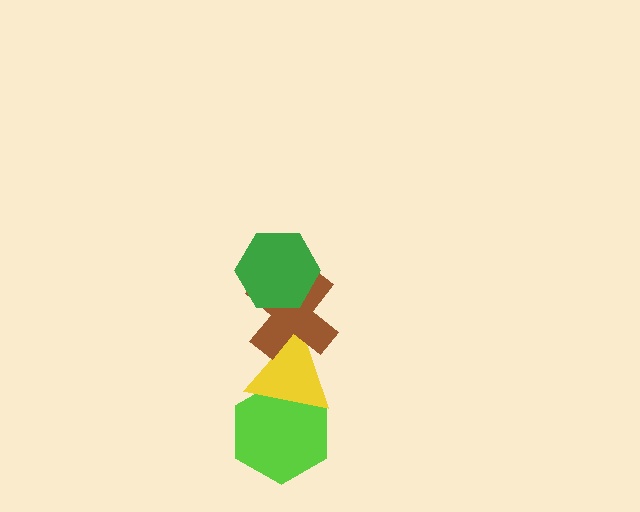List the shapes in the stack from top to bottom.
From top to bottom: the green hexagon, the brown cross, the yellow triangle, the lime hexagon.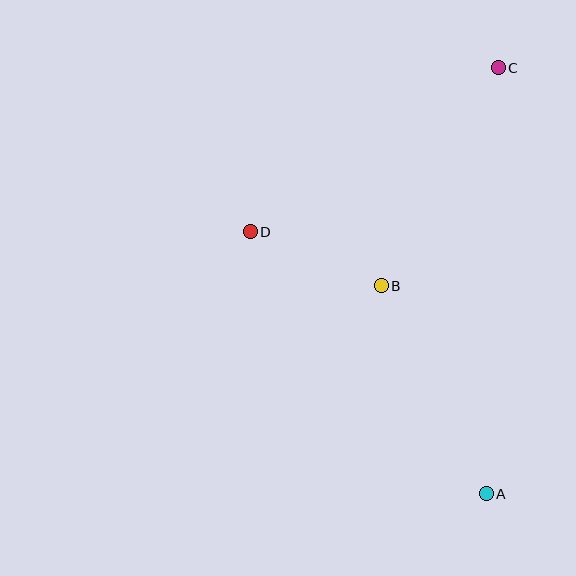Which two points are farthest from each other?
Points A and C are farthest from each other.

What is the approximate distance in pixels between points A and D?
The distance between A and D is approximately 352 pixels.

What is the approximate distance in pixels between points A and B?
The distance between A and B is approximately 233 pixels.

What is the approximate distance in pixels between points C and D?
The distance between C and D is approximately 298 pixels.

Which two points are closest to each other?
Points B and D are closest to each other.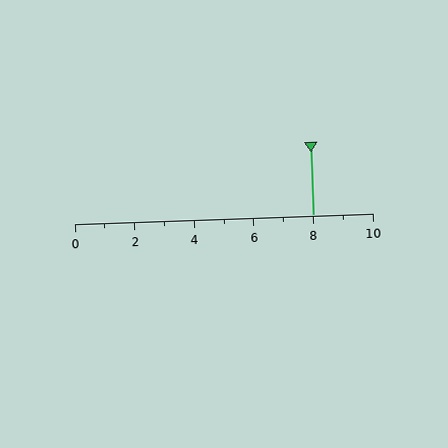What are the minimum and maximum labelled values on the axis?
The axis runs from 0 to 10.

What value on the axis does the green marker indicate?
The marker indicates approximately 8.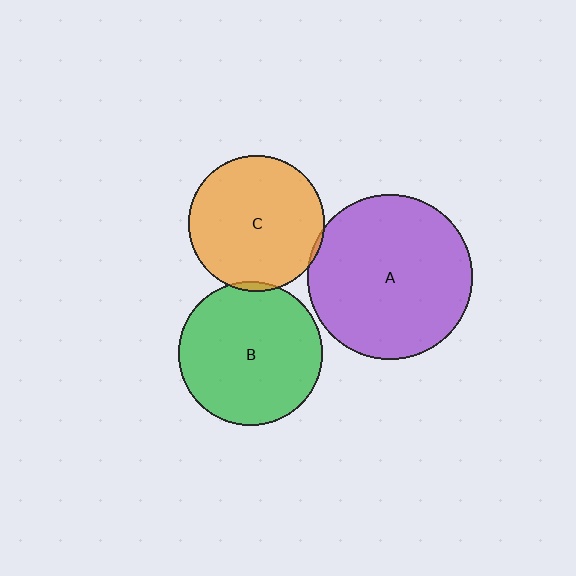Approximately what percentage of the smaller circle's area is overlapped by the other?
Approximately 5%.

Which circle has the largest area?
Circle A (purple).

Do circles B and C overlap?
Yes.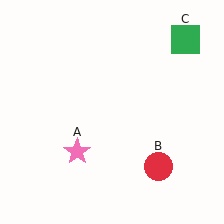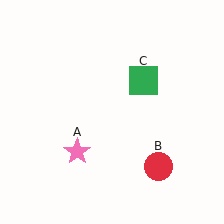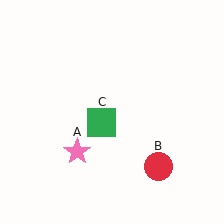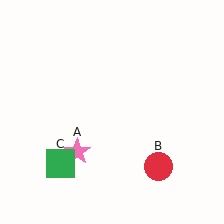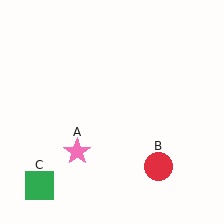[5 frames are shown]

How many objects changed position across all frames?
1 object changed position: green square (object C).